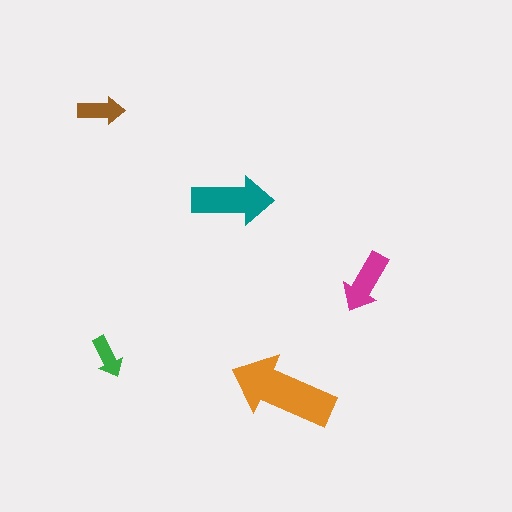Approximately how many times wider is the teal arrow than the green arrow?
About 2 times wider.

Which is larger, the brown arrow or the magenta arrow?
The magenta one.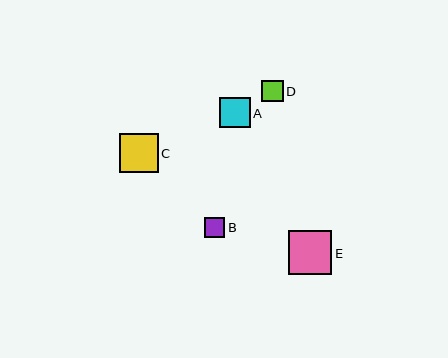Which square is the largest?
Square E is the largest with a size of approximately 44 pixels.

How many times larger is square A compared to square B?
Square A is approximately 1.5 times the size of square B.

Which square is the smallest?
Square B is the smallest with a size of approximately 20 pixels.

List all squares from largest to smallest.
From largest to smallest: E, C, A, D, B.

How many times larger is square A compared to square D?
Square A is approximately 1.4 times the size of square D.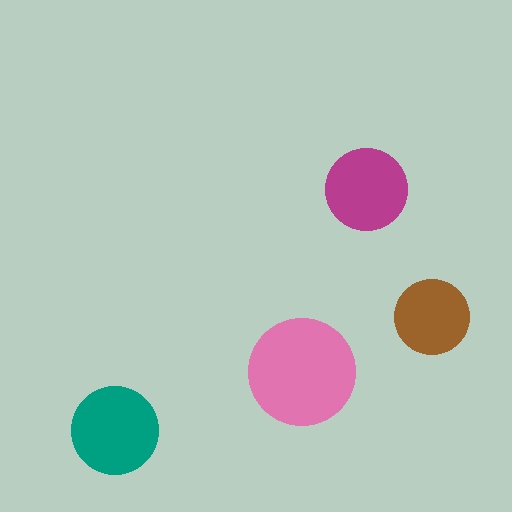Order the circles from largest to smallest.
the pink one, the teal one, the magenta one, the brown one.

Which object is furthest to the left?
The teal circle is leftmost.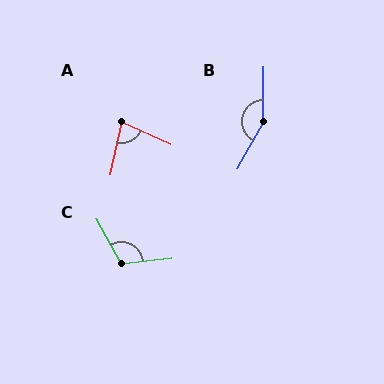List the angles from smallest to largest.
A (78°), C (112°), B (151°).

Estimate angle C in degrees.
Approximately 112 degrees.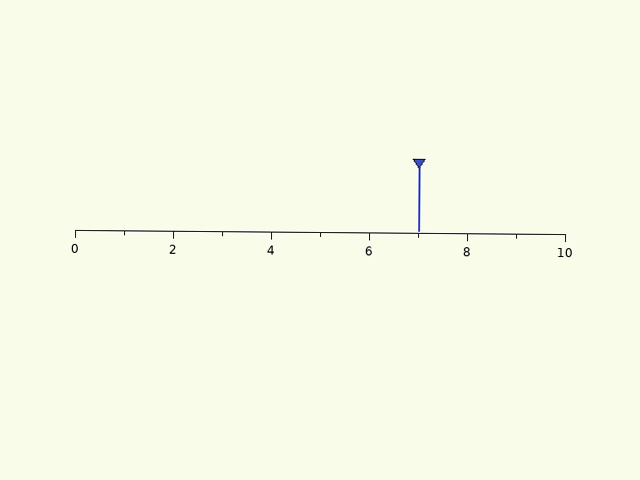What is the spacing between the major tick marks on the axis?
The major ticks are spaced 2 apart.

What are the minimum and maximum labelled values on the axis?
The axis runs from 0 to 10.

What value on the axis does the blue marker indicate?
The marker indicates approximately 7.